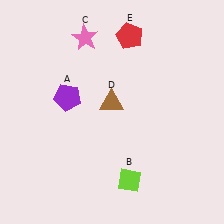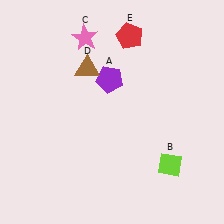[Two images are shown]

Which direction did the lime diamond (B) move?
The lime diamond (B) moved right.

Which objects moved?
The objects that moved are: the purple pentagon (A), the lime diamond (B), the brown triangle (D).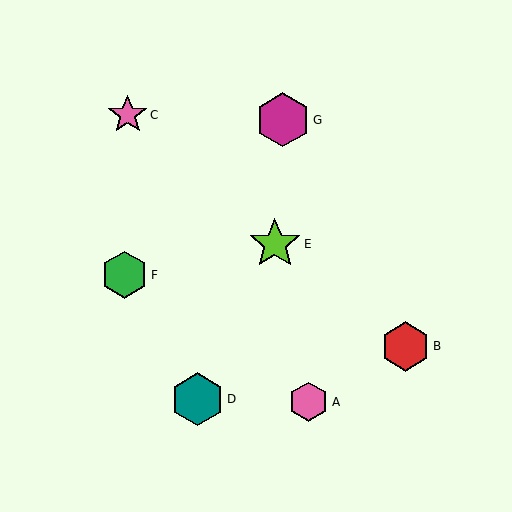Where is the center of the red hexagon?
The center of the red hexagon is at (406, 346).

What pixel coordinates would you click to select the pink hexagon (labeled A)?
Click at (309, 402) to select the pink hexagon A.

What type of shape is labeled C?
Shape C is a pink star.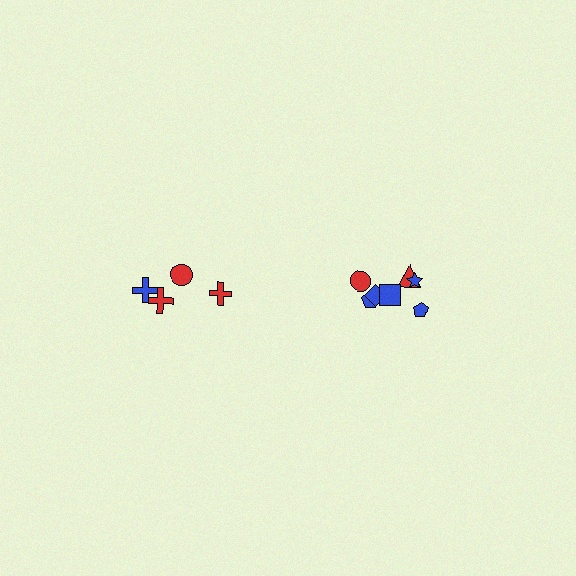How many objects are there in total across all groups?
There are 11 objects.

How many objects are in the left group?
There are 4 objects.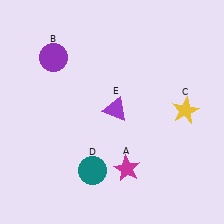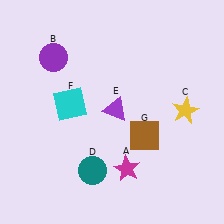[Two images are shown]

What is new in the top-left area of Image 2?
A cyan square (F) was added in the top-left area of Image 2.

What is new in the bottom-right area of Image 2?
A brown square (G) was added in the bottom-right area of Image 2.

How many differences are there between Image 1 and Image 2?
There are 2 differences between the two images.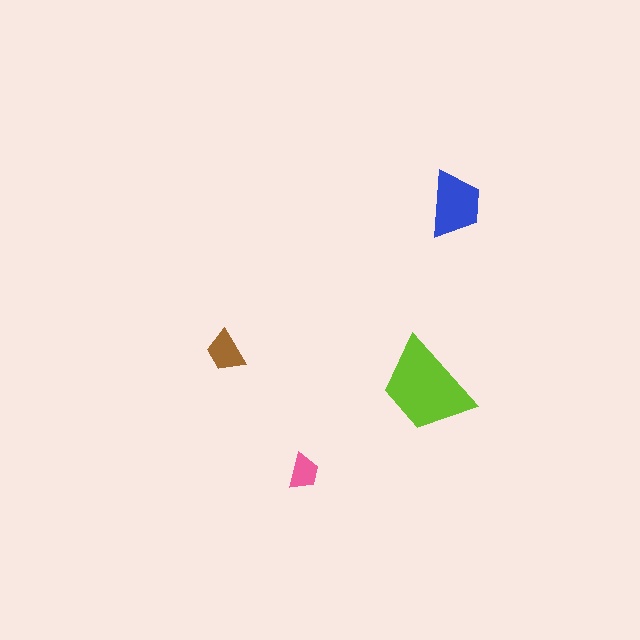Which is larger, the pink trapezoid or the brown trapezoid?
The brown one.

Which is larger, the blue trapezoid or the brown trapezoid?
The blue one.